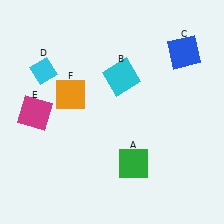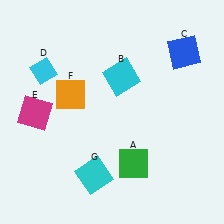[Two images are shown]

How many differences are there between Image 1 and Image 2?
There is 1 difference between the two images.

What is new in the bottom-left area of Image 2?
A cyan square (G) was added in the bottom-left area of Image 2.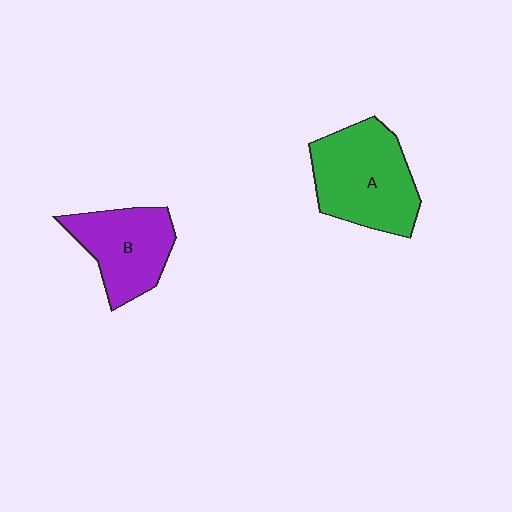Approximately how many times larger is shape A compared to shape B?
Approximately 1.3 times.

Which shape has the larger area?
Shape A (green).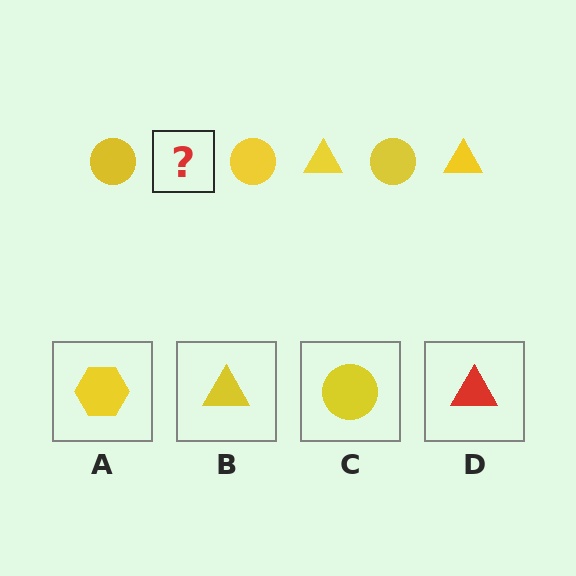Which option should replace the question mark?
Option B.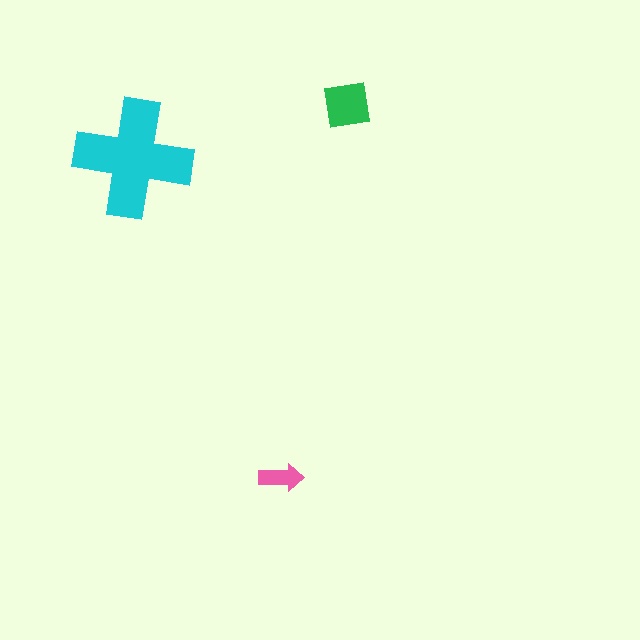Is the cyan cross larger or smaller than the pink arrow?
Larger.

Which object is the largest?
The cyan cross.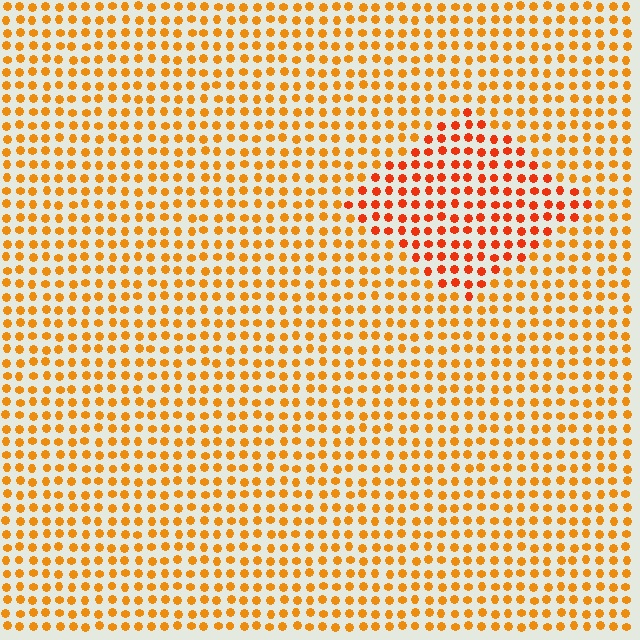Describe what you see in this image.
The image is filled with small orange elements in a uniform arrangement. A diamond-shaped region is visible where the elements are tinted to a slightly different hue, forming a subtle color boundary.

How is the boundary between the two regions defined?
The boundary is defined purely by a slight shift in hue (about 25 degrees). Spacing, size, and orientation are identical on both sides.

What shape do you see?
I see a diamond.